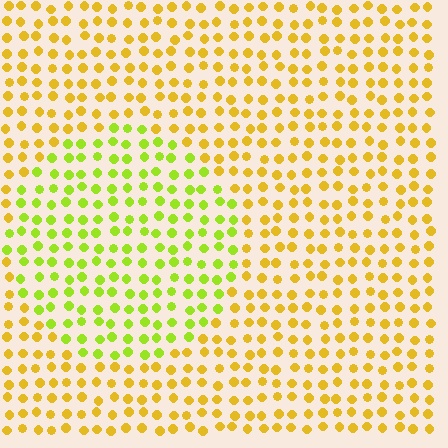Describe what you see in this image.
The image is filled with small yellow elements in a uniform arrangement. A circle-shaped region is visible where the elements are tinted to a slightly different hue, forming a subtle color boundary.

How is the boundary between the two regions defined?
The boundary is defined purely by a slight shift in hue (about 37 degrees). Spacing, size, and orientation are identical on both sides.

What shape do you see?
I see a circle.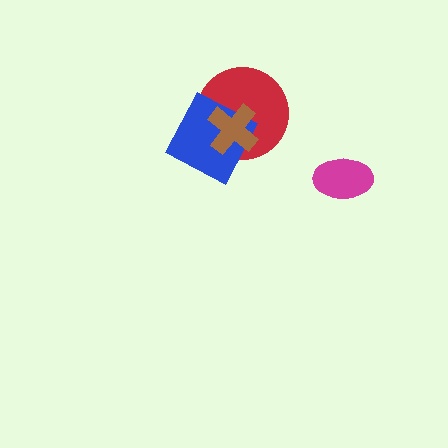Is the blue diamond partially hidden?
Yes, it is partially covered by another shape.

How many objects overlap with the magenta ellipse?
0 objects overlap with the magenta ellipse.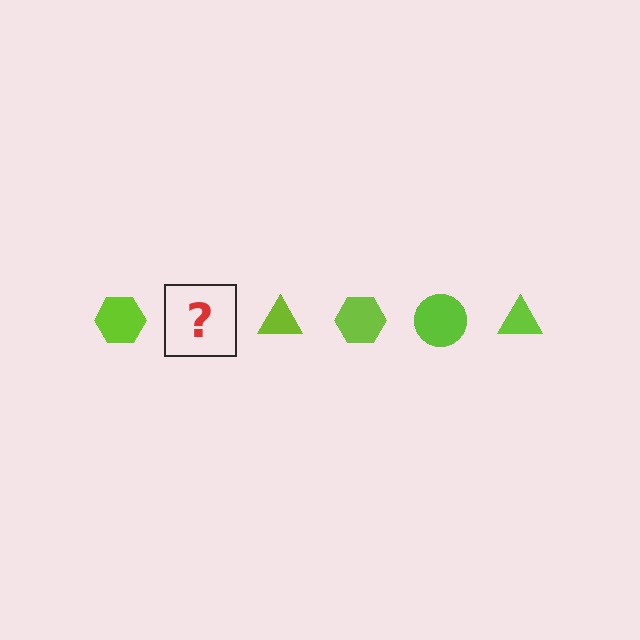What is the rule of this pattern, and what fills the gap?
The rule is that the pattern cycles through hexagon, circle, triangle shapes in lime. The gap should be filled with a lime circle.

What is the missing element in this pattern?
The missing element is a lime circle.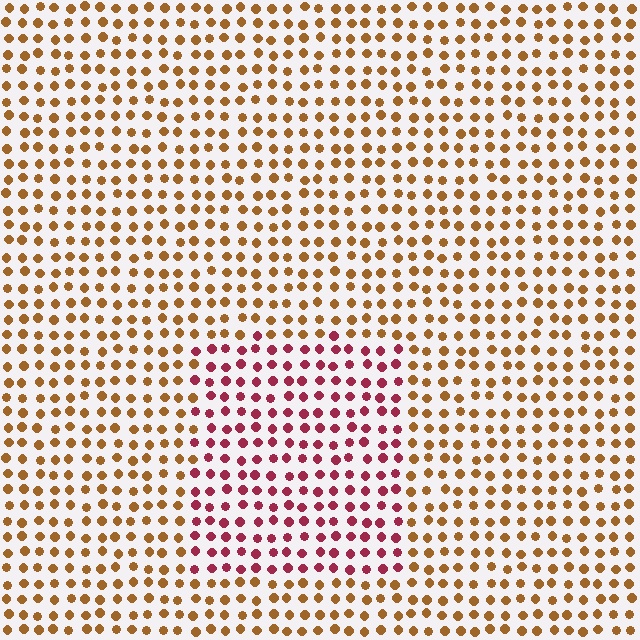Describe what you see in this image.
The image is filled with small brown elements in a uniform arrangement. A rectangle-shaped region is visible where the elements are tinted to a slightly different hue, forming a subtle color boundary.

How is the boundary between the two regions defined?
The boundary is defined purely by a slight shift in hue (about 50 degrees). Spacing, size, and orientation are identical on both sides.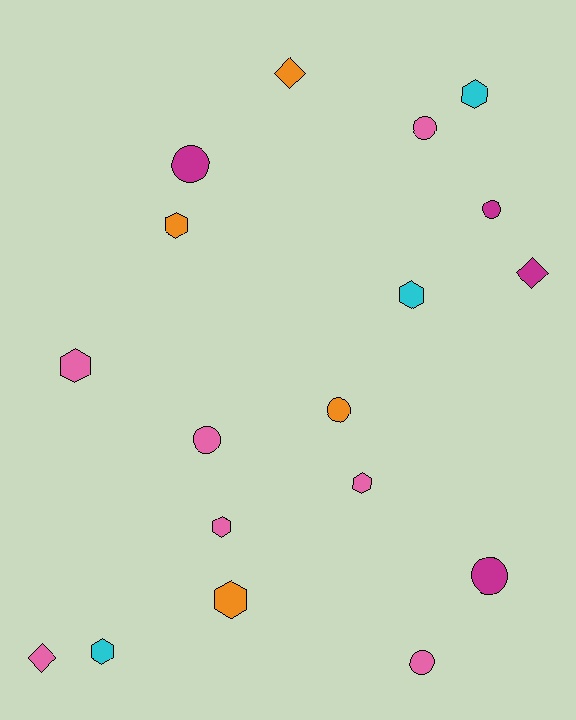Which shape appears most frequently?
Hexagon, with 8 objects.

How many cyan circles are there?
There are no cyan circles.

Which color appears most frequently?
Pink, with 7 objects.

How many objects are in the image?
There are 18 objects.